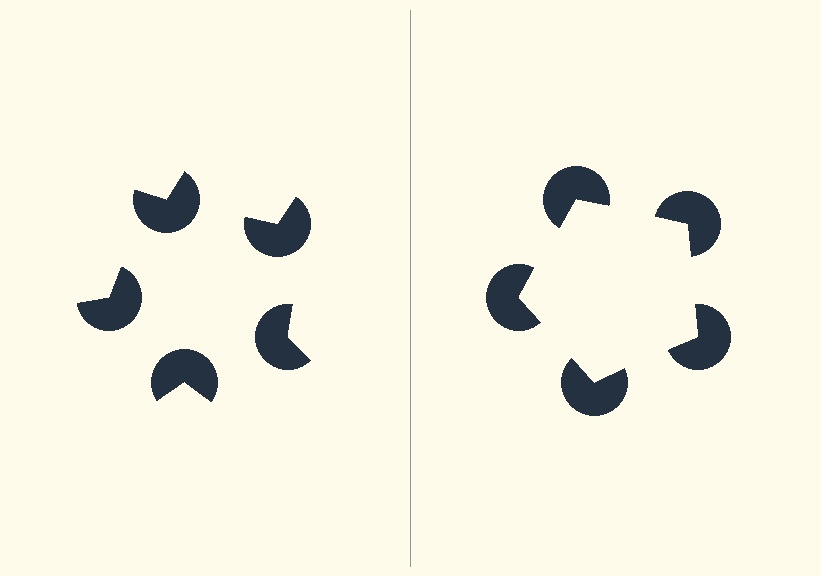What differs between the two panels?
The pac-man discs are positioned identically on both sides; only the wedge orientations differ. On the right they align to a pentagon; on the left they are misaligned.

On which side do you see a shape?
An illusory pentagon appears on the right side. On the left side the wedge cuts are rotated, so no coherent shape forms.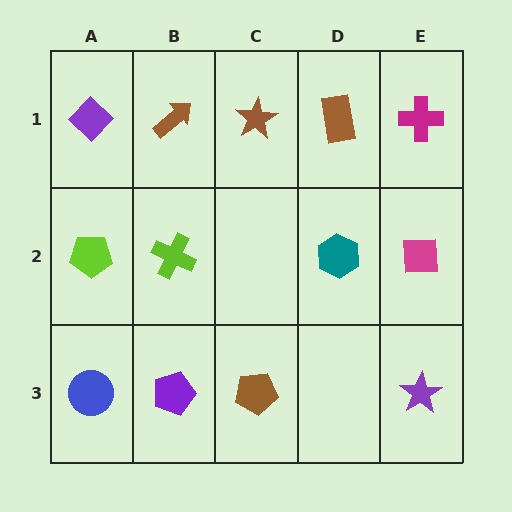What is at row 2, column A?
A lime pentagon.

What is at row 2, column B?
A lime cross.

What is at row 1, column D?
A brown rectangle.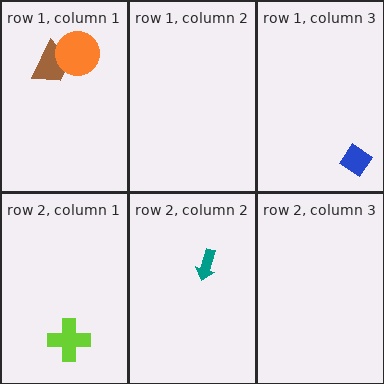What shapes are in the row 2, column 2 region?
The teal arrow.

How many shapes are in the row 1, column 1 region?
2.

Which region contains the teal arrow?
The row 2, column 2 region.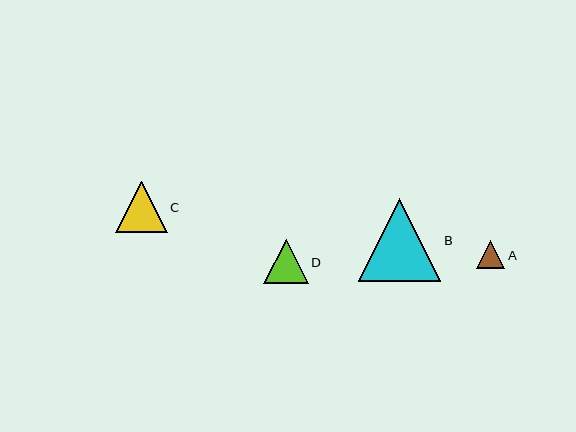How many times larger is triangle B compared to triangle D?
Triangle B is approximately 1.8 times the size of triangle D.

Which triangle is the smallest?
Triangle A is the smallest with a size of approximately 29 pixels.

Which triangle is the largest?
Triangle B is the largest with a size of approximately 82 pixels.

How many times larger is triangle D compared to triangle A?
Triangle D is approximately 1.6 times the size of triangle A.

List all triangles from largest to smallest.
From largest to smallest: B, C, D, A.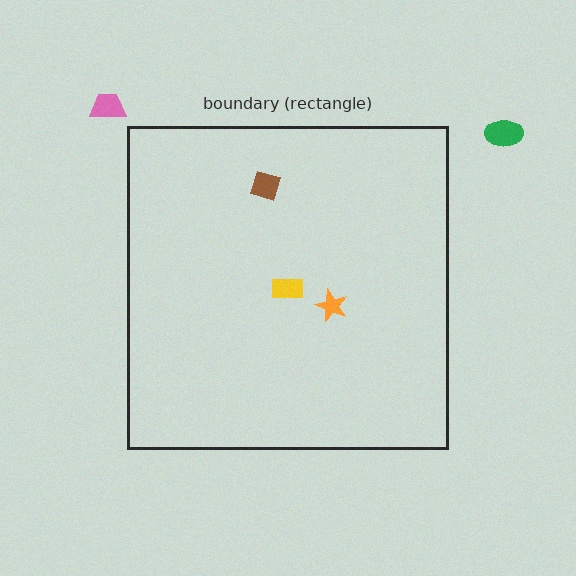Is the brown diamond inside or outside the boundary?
Inside.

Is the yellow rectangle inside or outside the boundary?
Inside.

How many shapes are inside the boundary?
3 inside, 2 outside.